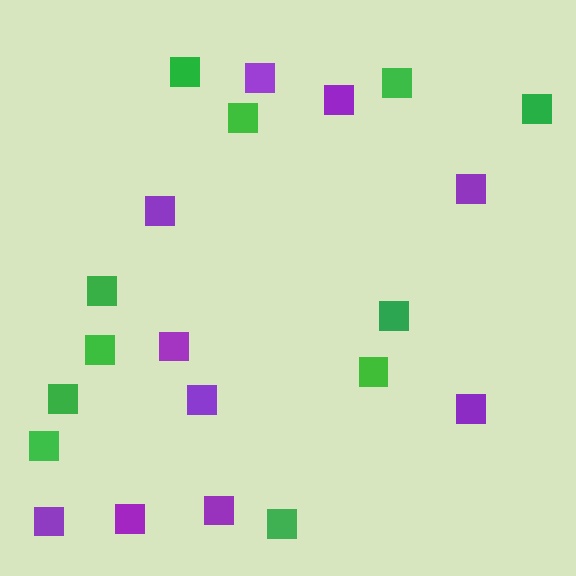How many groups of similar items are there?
There are 2 groups: one group of purple squares (10) and one group of green squares (11).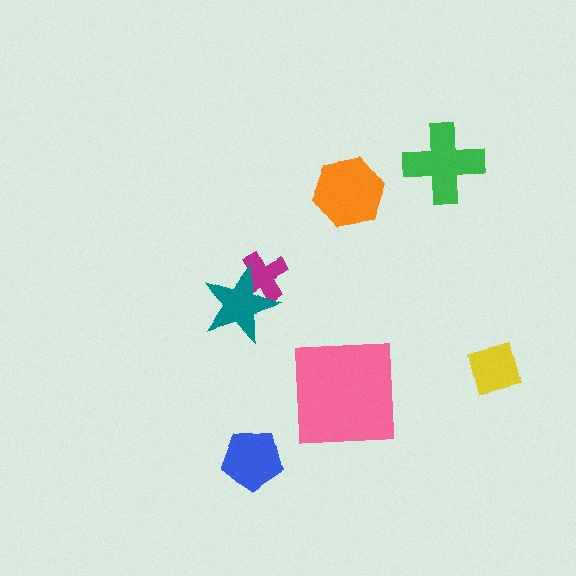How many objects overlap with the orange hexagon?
0 objects overlap with the orange hexagon.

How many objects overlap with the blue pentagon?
0 objects overlap with the blue pentagon.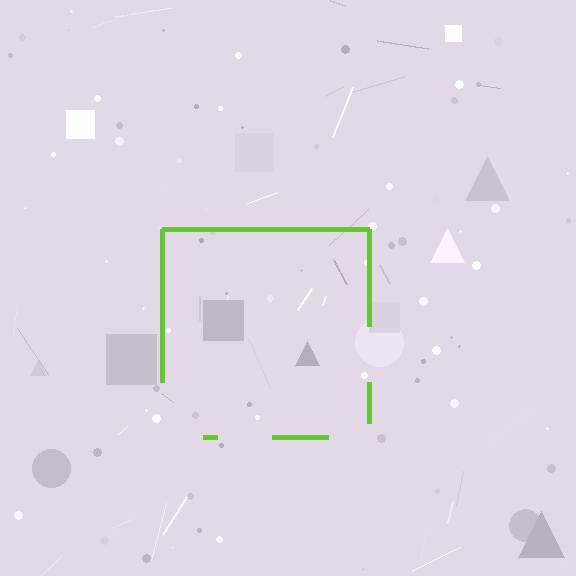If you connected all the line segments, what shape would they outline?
They would outline a square.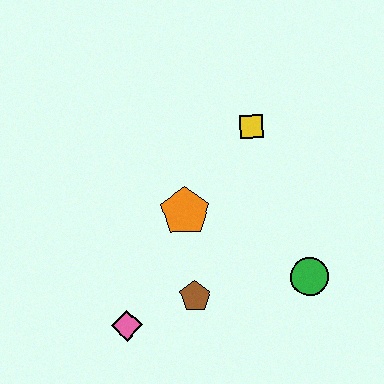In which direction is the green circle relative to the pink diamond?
The green circle is to the right of the pink diamond.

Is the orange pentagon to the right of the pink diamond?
Yes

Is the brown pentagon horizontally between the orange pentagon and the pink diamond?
No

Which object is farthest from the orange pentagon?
The green circle is farthest from the orange pentagon.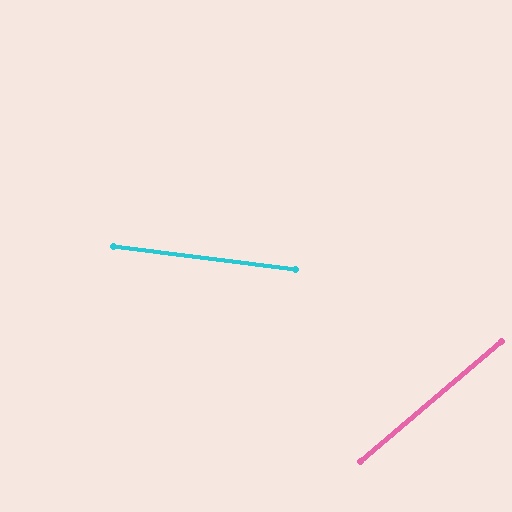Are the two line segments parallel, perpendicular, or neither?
Neither parallel nor perpendicular — they differ by about 48°.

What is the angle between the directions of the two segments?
Approximately 48 degrees.